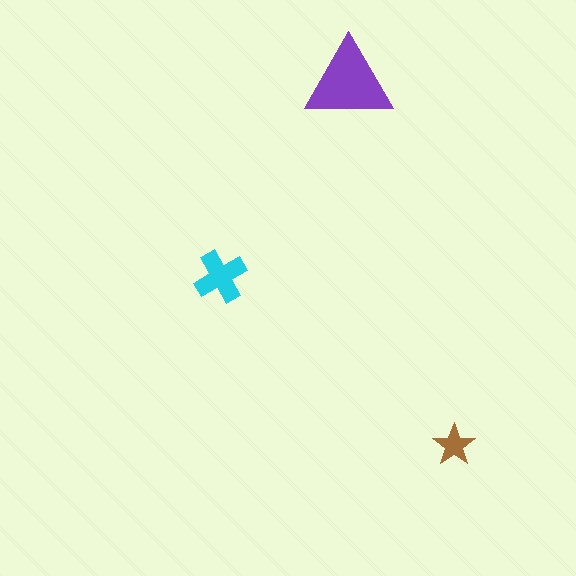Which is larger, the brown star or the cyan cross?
The cyan cross.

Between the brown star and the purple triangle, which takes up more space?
The purple triangle.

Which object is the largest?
The purple triangle.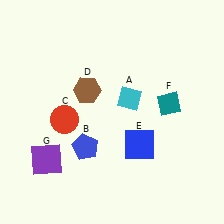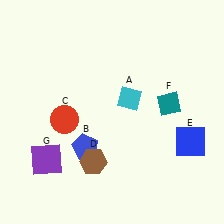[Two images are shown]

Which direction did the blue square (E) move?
The blue square (E) moved right.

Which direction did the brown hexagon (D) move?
The brown hexagon (D) moved down.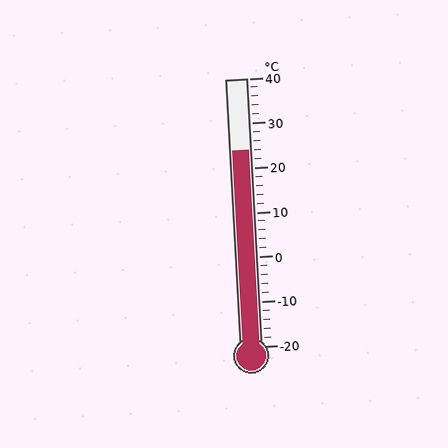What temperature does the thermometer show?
The thermometer shows approximately 24°C.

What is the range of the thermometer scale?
The thermometer scale ranges from -20°C to 40°C.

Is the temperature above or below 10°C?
The temperature is above 10°C.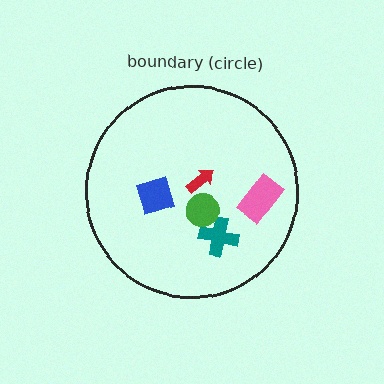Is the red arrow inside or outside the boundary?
Inside.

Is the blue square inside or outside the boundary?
Inside.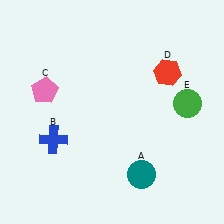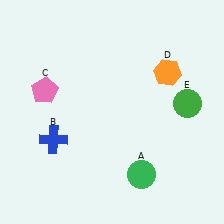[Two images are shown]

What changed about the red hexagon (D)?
In Image 1, D is red. In Image 2, it changed to orange.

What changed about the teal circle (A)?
In Image 1, A is teal. In Image 2, it changed to green.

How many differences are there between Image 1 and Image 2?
There are 2 differences between the two images.